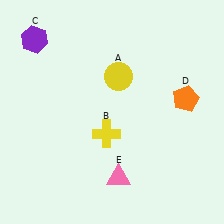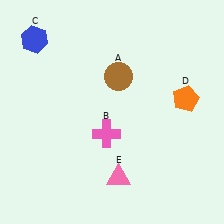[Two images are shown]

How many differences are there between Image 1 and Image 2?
There are 3 differences between the two images.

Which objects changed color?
A changed from yellow to brown. B changed from yellow to pink. C changed from purple to blue.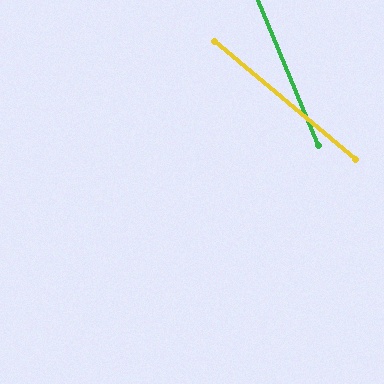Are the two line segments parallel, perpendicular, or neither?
Neither parallel nor perpendicular — they differ by about 28°.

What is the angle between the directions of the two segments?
Approximately 28 degrees.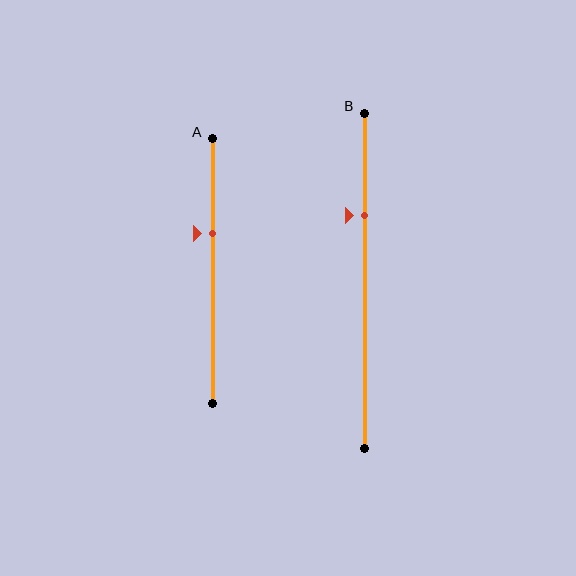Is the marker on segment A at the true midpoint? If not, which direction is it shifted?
No, the marker on segment A is shifted upward by about 14% of the segment length.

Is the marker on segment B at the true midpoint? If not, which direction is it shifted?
No, the marker on segment B is shifted upward by about 19% of the segment length.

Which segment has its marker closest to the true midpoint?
Segment A has its marker closest to the true midpoint.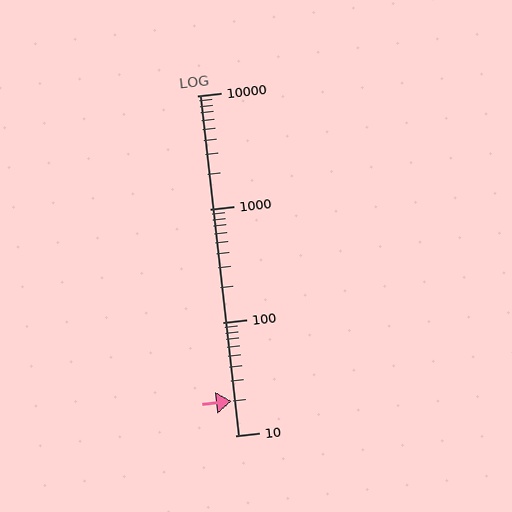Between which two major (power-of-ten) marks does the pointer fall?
The pointer is between 10 and 100.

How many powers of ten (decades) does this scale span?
The scale spans 3 decades, from 10 to 10000.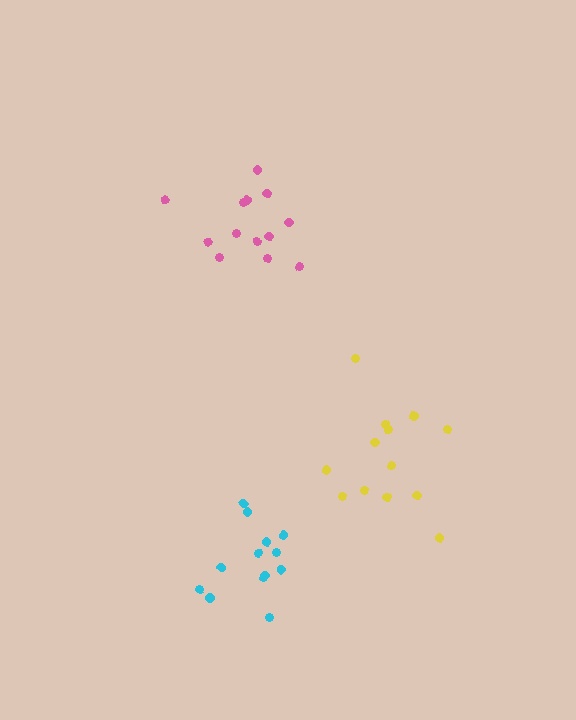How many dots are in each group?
Group 1: 13 dots, Group 2: 13 dots, Group 3: 14 dots (40 total).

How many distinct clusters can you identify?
There are 3 distinct clusters.